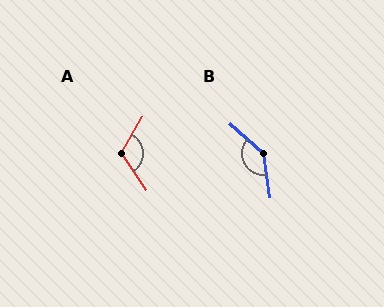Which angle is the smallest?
A, at approximately 116 degrees.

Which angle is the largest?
B, at approximately 140 degrees.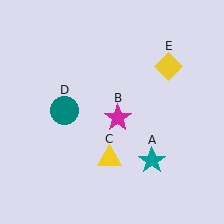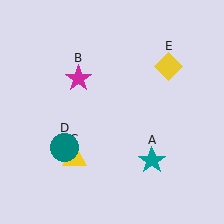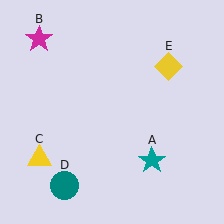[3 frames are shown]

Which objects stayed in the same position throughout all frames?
Teal star (object A) and yellow diamond (object E) remained stationary.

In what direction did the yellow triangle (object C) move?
The yellow triangle (object C) moved left.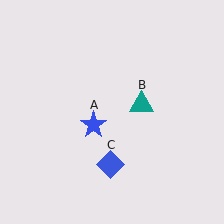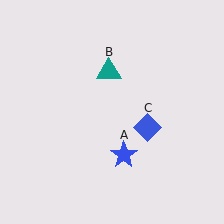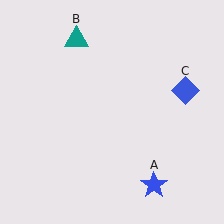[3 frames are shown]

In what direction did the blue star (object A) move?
The blue star (object A) moved down and to the right.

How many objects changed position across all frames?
3 objects changed position: blue star (object A), teal triangle (object B), blue diamond (object C).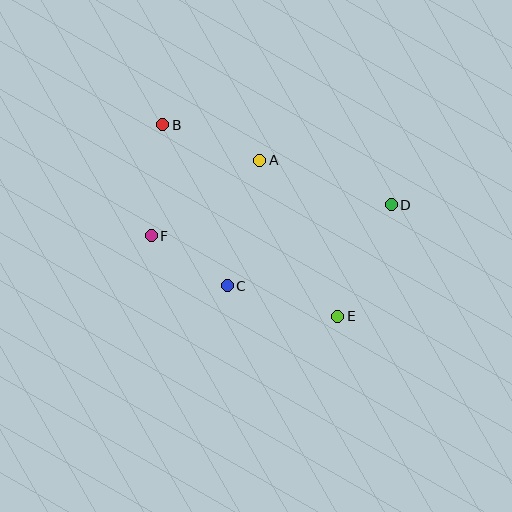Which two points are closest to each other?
Points C and F are closest to each other.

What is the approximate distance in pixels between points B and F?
The distance between B and F is approximately 112 pixels.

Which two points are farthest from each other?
Points B and E are farthest from each other.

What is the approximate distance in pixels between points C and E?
The distance between C and E is approximately 115 pixels.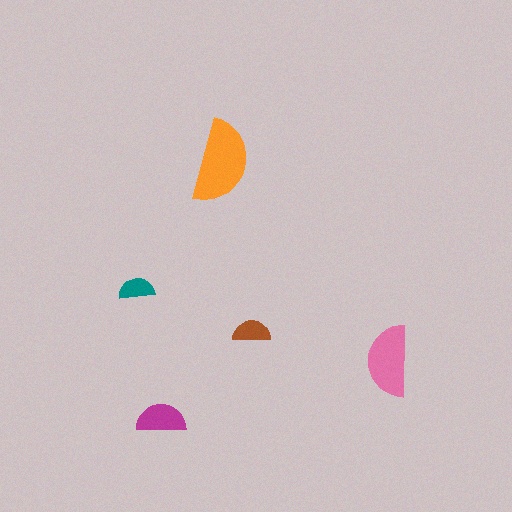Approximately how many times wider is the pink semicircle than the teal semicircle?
About 2 times wider.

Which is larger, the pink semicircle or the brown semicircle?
The pink one.